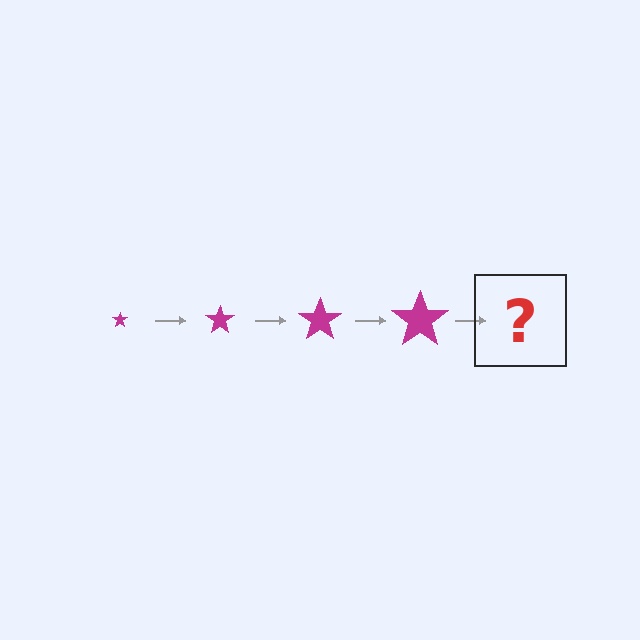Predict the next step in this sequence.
The next step is a magenta star, larger than the previous one.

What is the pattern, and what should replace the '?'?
The pattern is that the star gets progressively larger each step. The '?' should be a magenta star, larger than the previous one.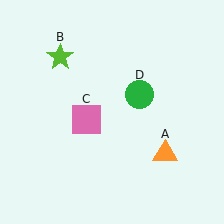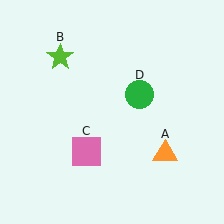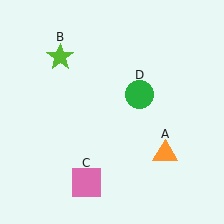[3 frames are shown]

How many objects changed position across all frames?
1 object changed position: pink square (object C).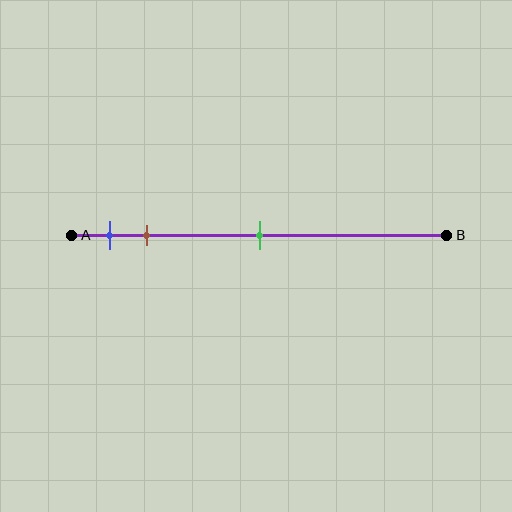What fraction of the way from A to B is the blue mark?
The blue mark is approximately 10% (0.1) of the way from A to B.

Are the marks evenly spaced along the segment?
No, the marks are not evenly spaced.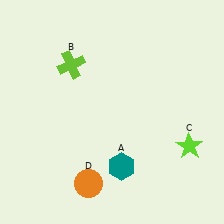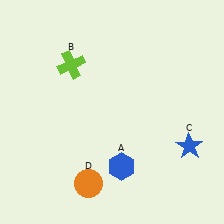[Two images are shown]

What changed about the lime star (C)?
In Image 1, C is lime. In Image 2, it changed to blue.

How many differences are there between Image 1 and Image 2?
There are 2 differences between the two images.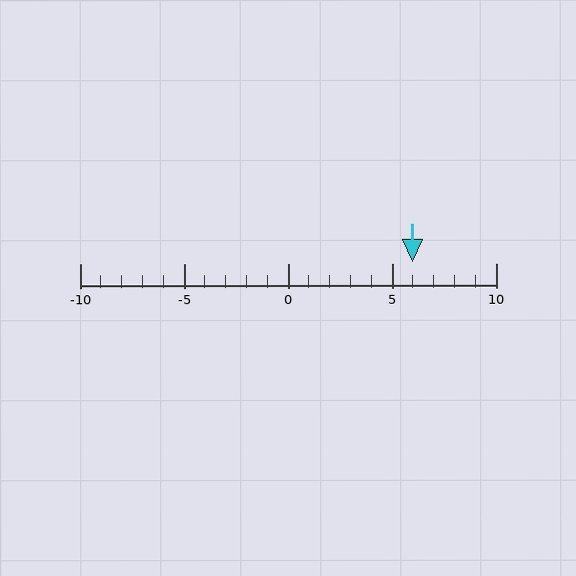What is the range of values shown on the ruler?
The ruler shows values from -10 to 10.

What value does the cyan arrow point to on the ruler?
The cyan arrow points to approximately 6.